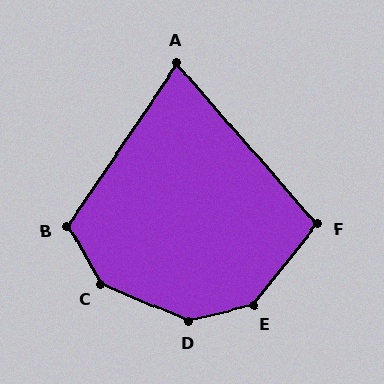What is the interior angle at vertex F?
Approximately 101 degrees (obtuse).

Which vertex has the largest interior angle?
C, at approximately 144 degrees.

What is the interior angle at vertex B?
Approximately 116 degrees (obtuse).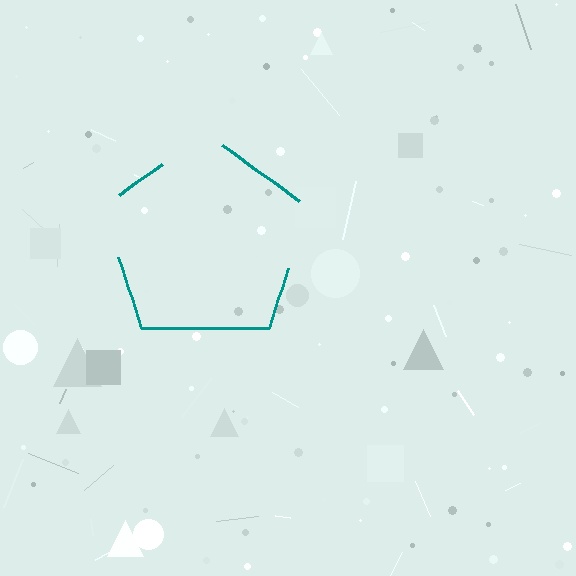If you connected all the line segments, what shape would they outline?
They would outline a pentagon.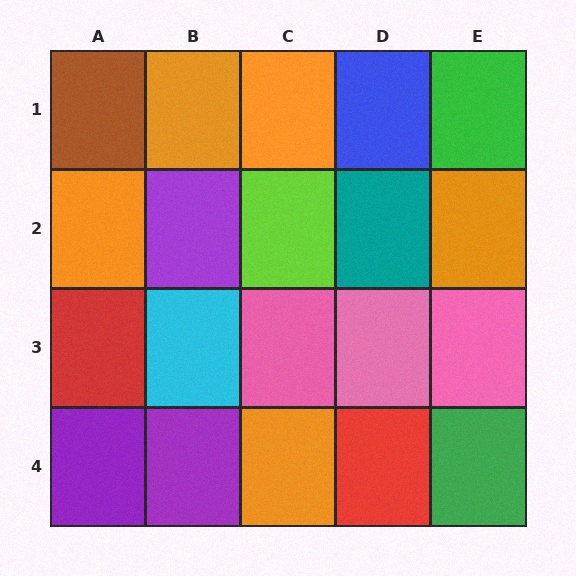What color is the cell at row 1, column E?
Green.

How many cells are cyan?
1 cell is cyan.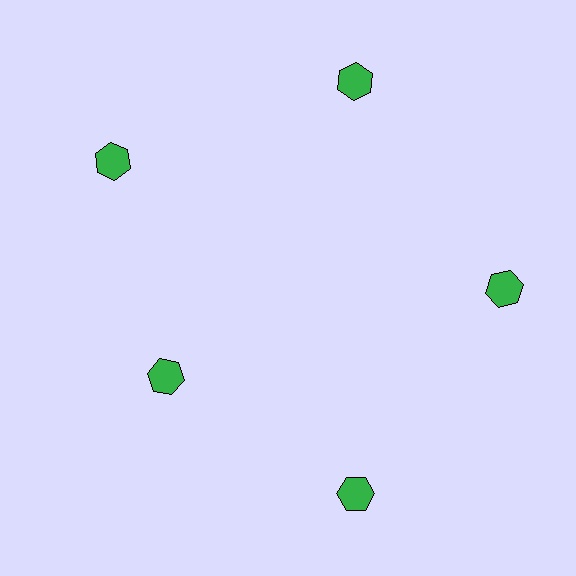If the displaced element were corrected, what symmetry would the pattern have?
It would have 5-fold rotational symmetry — the pattern would map onto itself every 72 degrees.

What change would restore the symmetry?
The symmetry would be restored by moving it outward, back onto the ring so that all 5 hexagons sit at equal angles and equal distance from the center.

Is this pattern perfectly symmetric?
No. The 5 green hexagons are arranged in a ring, but one element near the 8 o'clock position is pulled inward toward the center, breaking the 5-fold rotational symmetry.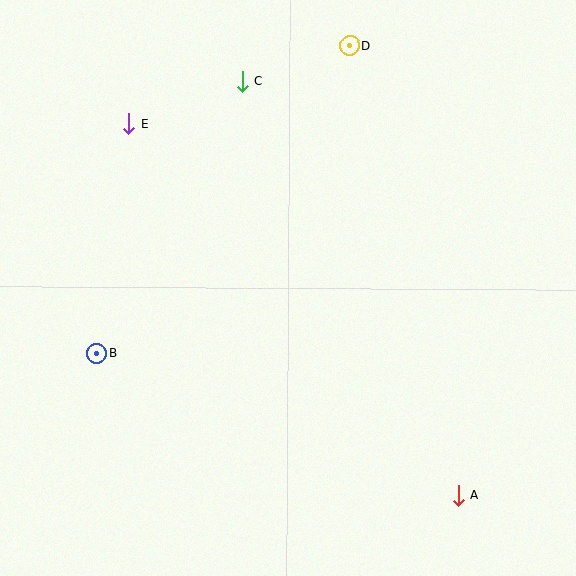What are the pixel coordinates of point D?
Point D is at (350, 46).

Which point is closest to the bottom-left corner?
Point B is closest to the bottom-left corner.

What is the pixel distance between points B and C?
The distance between B and C is 309 pixels.